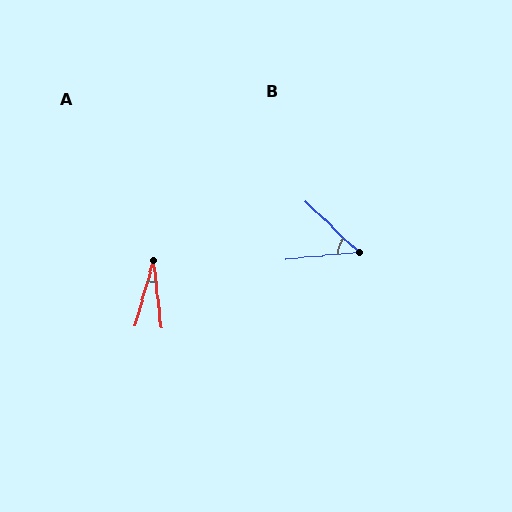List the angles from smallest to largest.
A (22°), B (50°).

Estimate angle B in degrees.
Approximately 50 degrees.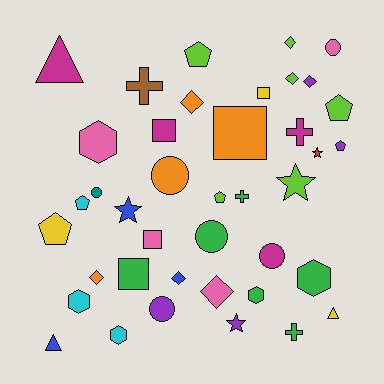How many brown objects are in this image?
There is 1 brown object.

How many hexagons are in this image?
There are 5 hexagons.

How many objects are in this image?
There are 40 objects.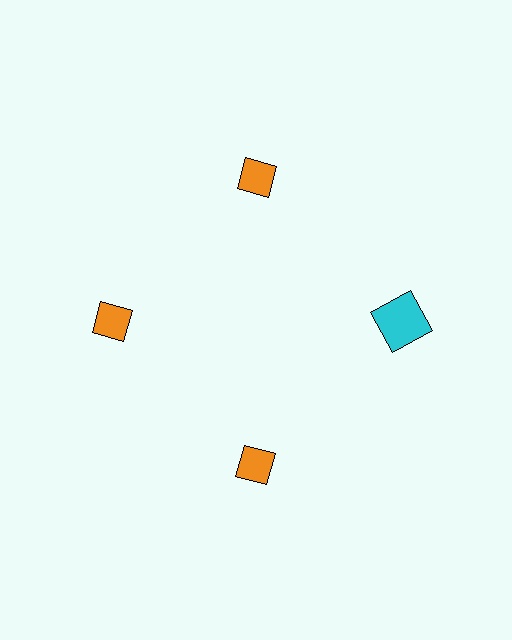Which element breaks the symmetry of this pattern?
The cyan square at roughly the 3 o'clock position breaks the symmetry. All other shapes are orange diamonds.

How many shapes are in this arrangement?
There are 4 shapes arranged in a ring pattern.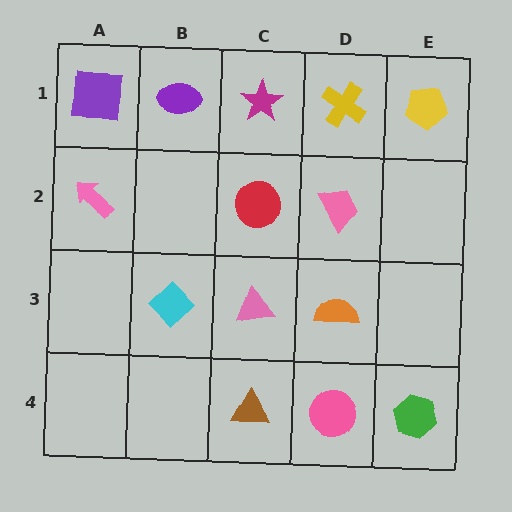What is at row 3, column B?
A cyan diamond.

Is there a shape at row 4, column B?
No, that cell is empty.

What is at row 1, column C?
A magenta star.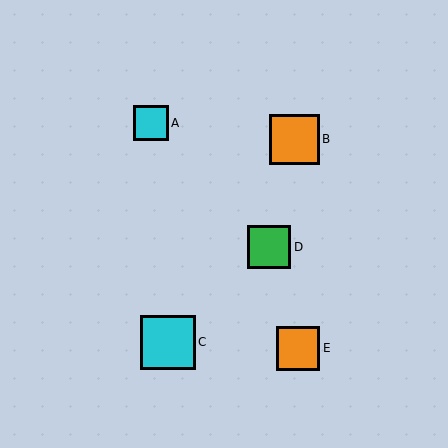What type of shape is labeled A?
Shape A is a cyan square.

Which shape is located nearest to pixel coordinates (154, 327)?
The cyan square (labeled C) at (168, 342) is nearest to that location.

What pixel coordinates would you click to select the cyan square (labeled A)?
Click at (151, 123) to select the cyan square A.